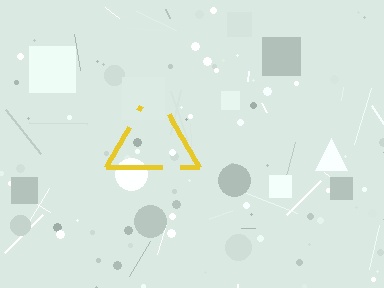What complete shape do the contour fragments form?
The contour fragments form a triangle.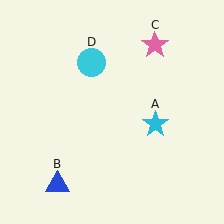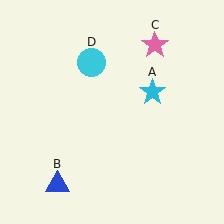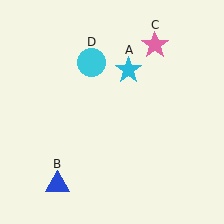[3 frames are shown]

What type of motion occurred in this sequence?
The cyan star (object A) rotated counterclockwise around the center of the scene.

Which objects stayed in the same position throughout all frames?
Blue triangle (object B) and pink star (object C) and cyan circle (object D) remained stationary.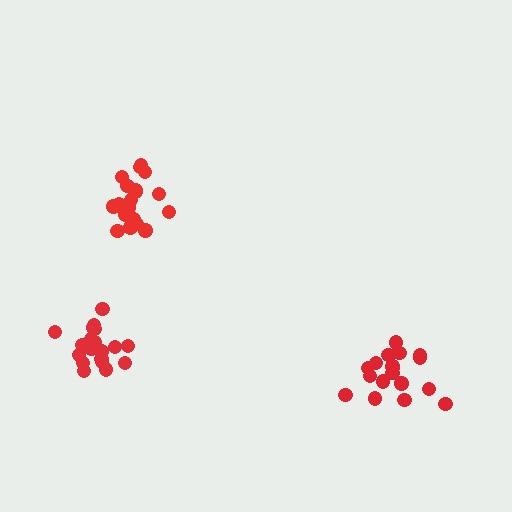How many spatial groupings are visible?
There are 3 spatial groupings.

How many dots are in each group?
Group 1: 20 dots, Group 2: 19 dots, Group 3: 19 dots (58 total).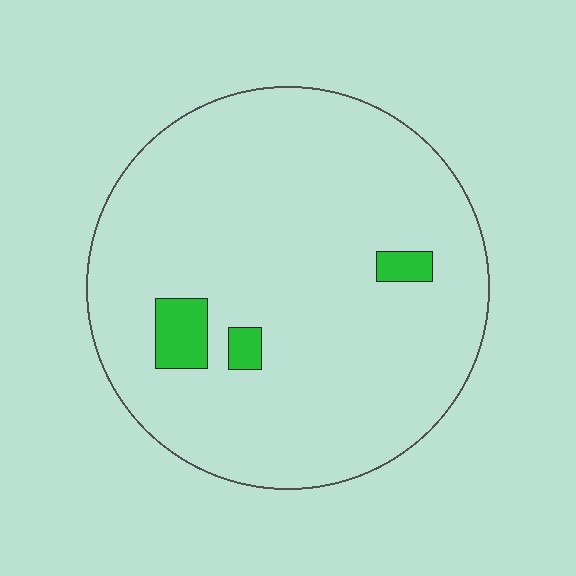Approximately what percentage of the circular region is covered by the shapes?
Approximately 5%.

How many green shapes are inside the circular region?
3.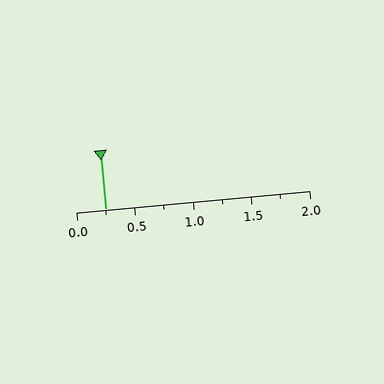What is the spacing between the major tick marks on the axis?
The major ticks are spaced 0.5 apart.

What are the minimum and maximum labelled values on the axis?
The axis runs from 0.0 to 2.0.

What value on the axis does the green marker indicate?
The marker indicates approximately 0.25.